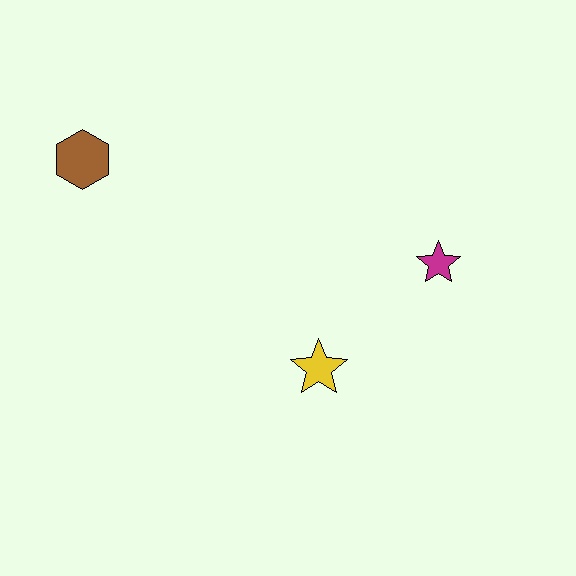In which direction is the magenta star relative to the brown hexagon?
The magenta star is to the right of the brown hexagon.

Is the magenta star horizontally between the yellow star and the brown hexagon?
No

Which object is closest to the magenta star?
The yellow star is closest to the magenta star.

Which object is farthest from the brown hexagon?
The magenta star is farthest from the brown hexagon.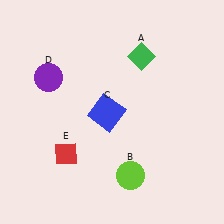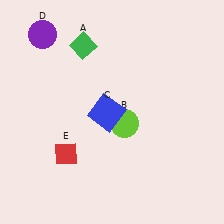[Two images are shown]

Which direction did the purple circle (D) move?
The purple circle (D) moved up.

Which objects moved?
The objects that moved are: the green diamond (A), the lime circle (B), the purple circle (D).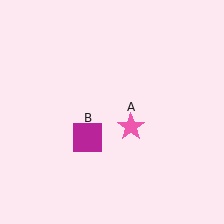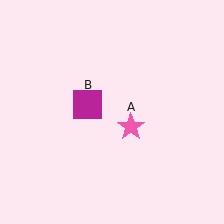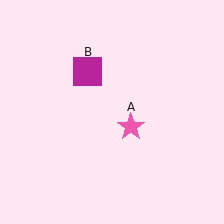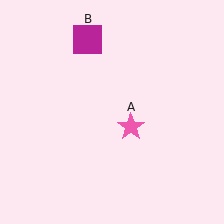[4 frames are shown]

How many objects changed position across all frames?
1 object changed position: magenta square (object B).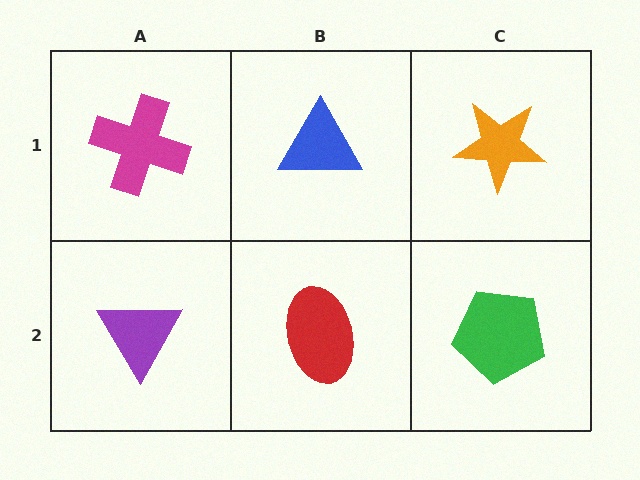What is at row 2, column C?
A green pentagon.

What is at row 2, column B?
A red ellipse.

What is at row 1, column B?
A blue triangle.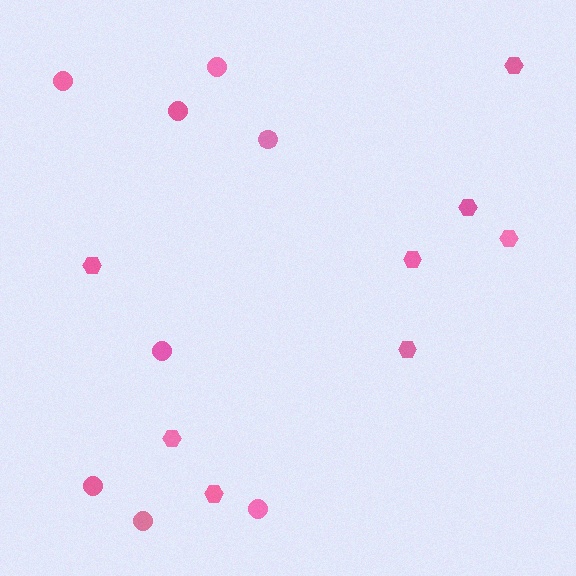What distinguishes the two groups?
There are 2 groups: one group of hexagons (8) and one group of circles (8).